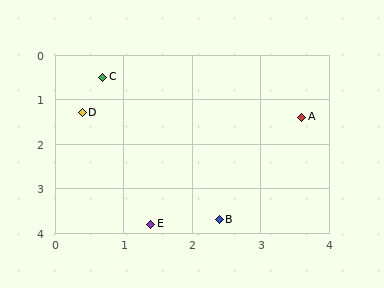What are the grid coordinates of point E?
Point E is at approximately (1.4, 3.8).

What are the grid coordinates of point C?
Point C is at approximately (0.7, 0.5).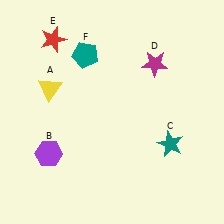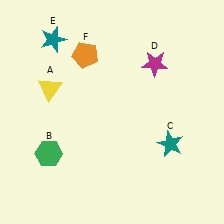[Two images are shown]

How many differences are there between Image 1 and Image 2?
There are 3 differences between the two images.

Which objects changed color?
B changed from purple to green. E changed from red to teal. F changed from teal to orange.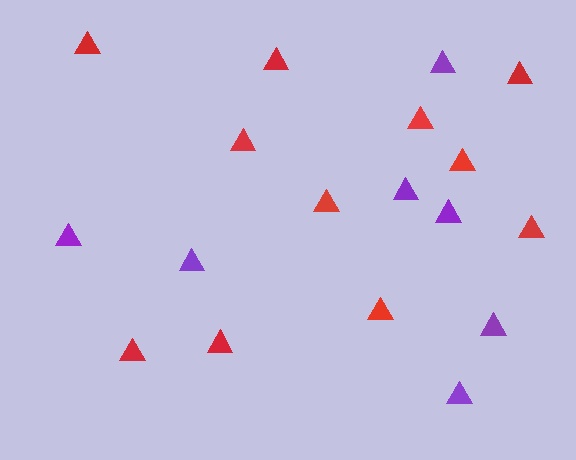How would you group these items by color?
There are 2 groups: one group of red triangles (11) and one group of purple triangles (7).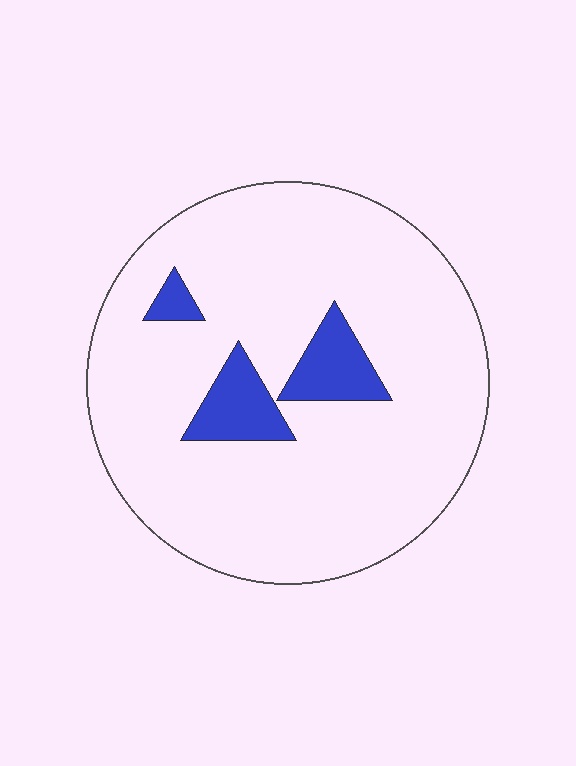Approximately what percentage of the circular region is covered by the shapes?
Approximately 10%.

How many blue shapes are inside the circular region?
3.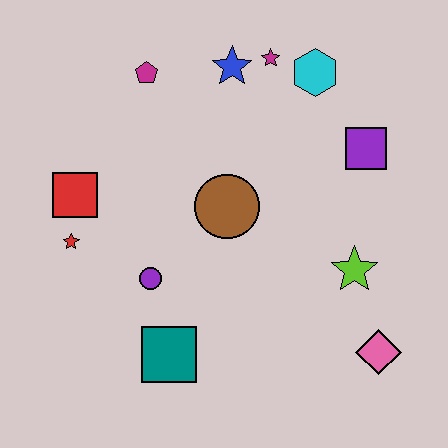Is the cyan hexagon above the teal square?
Yes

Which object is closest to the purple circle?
The teal square is closest to the purple circle.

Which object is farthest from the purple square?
The red star is farthest from the purple square.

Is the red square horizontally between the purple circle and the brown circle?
No